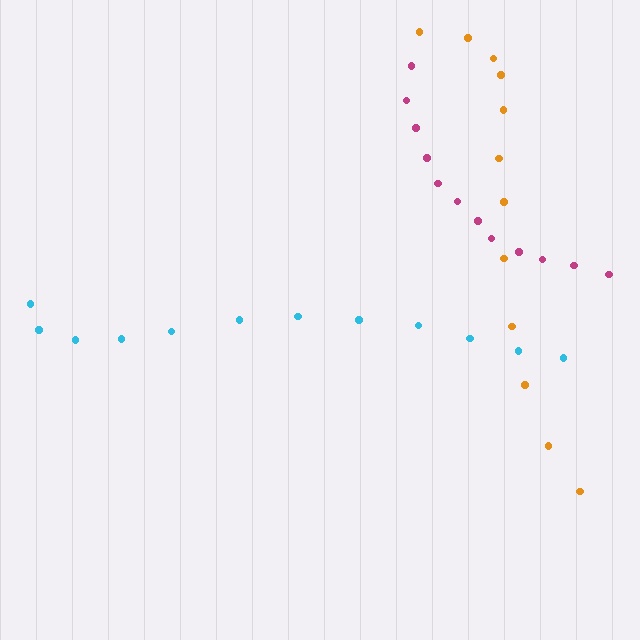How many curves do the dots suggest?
There are 3 distinct paths.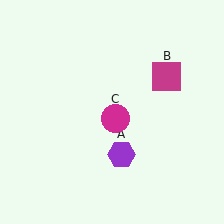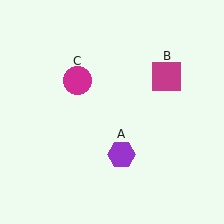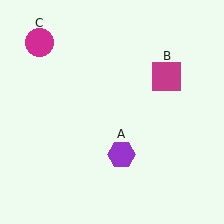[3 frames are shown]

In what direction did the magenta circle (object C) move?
The magenta circle (object C) moved up and to the left.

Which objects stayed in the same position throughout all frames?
Purple hexagon (object A) and magenta square (object B) remained stationary.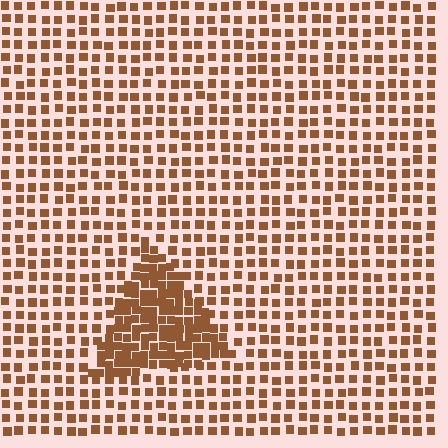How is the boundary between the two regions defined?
The boundary is defined by a change in element density (approximately 2.2x ratio). All elements are the same color, size, and shape.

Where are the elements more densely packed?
The elements are more densely packed inside the triangle boundary.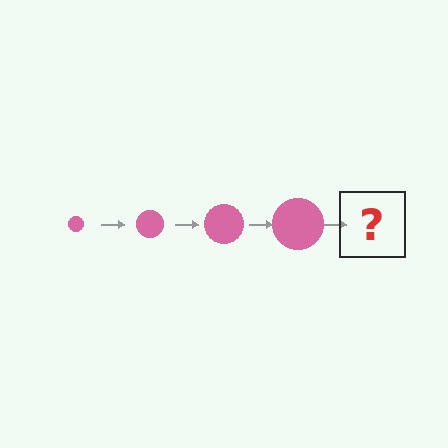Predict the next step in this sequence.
The next step is a pink circle, larger than the previous one.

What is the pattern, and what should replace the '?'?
The pattern is that the circle gets progressively larger each step. The '?' should be a pink circle, larger than the previous one.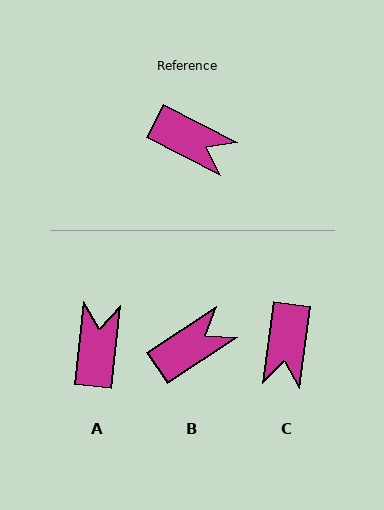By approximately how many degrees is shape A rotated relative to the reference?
Approximately 111 degrees counter-clockwise.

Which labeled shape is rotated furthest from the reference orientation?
A, about 111 degrees away.